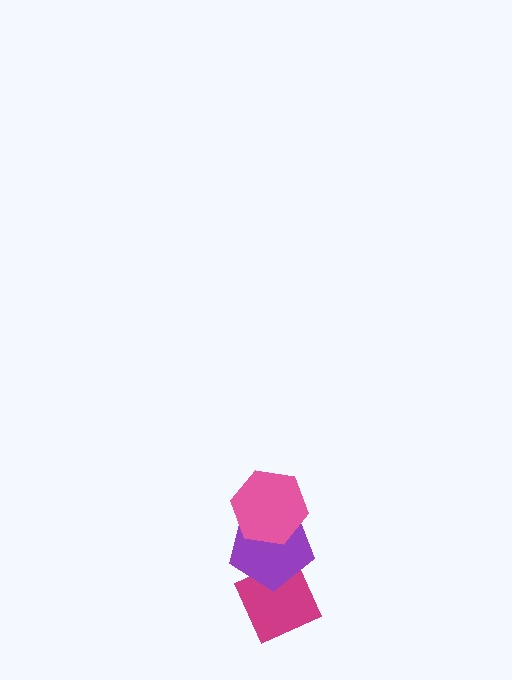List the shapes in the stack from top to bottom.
From top to bottom: the pink hexagon, the purple pentagon, the magenta diamond.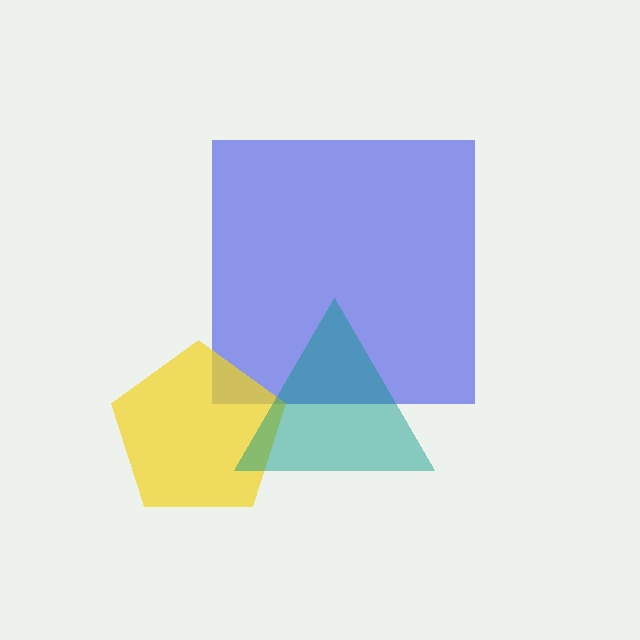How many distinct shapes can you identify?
There are 3 distinct shapes: a blue square, a yellow pentagon, a teal triangle.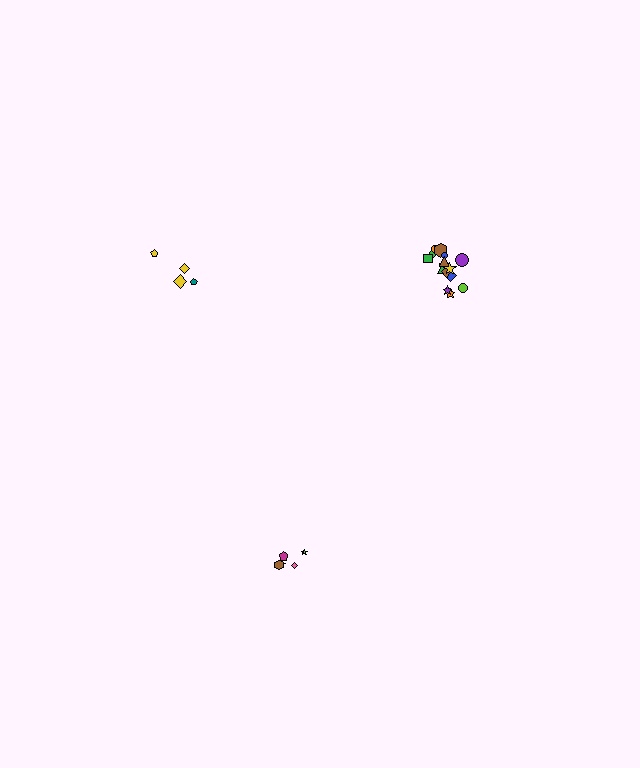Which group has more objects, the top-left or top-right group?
The top-right group.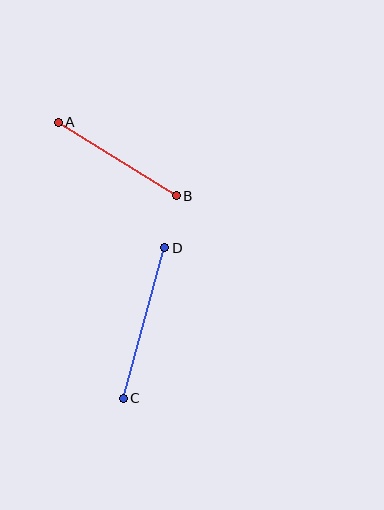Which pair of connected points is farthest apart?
Points C and D are farthest apart.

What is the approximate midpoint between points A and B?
The midpoint is at approximately (117, 159) pixels.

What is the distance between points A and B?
The distance is approximately 139 pixels.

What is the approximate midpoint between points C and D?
The midpoint is at approximately (144, 323) pixels.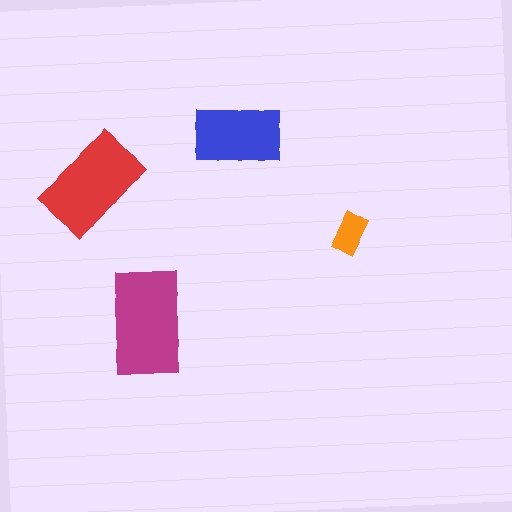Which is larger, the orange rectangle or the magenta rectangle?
The magenta one.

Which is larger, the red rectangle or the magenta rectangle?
The magenta one.